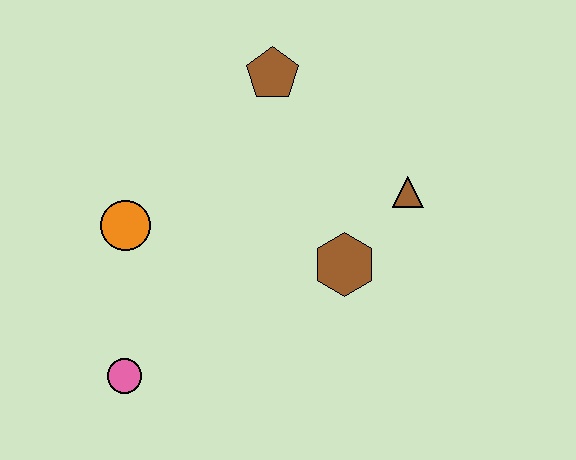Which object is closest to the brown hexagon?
The brown triangle is closest to the brown hexagon.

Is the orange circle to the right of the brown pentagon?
No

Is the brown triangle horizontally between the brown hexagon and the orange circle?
No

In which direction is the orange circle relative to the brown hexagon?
The orange circle is to the left of the brown hexagon.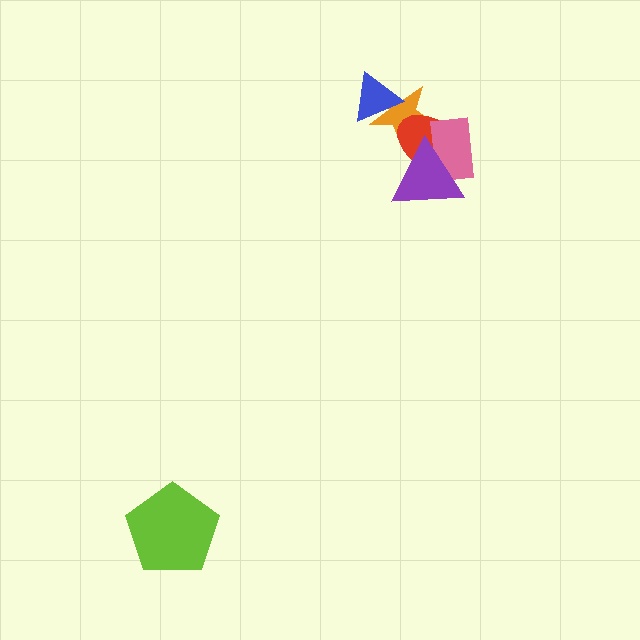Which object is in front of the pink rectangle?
The purple triangle is in front of the pink rectangle.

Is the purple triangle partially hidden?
No, no other shape covers it.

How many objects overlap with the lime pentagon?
0 objects overlap with the lime pentagon.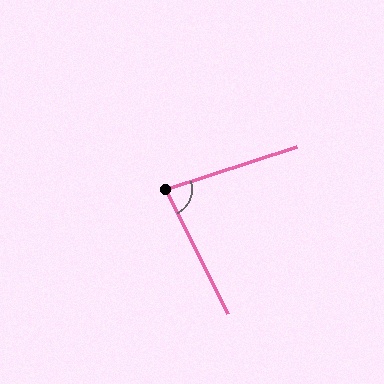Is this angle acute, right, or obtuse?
It is acute.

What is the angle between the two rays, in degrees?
Approximately 82 degrees.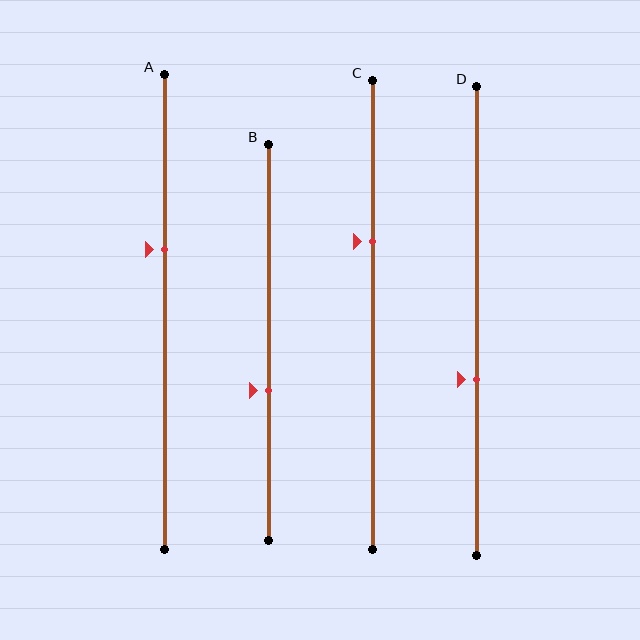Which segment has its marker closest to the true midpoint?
Segment B has its marker closest to the true midpoint.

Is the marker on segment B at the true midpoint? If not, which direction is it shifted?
No, the marker on segment B is shifted downward by about 12% of the segment length.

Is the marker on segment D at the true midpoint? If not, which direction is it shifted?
No, the marker on segment D is shifted downward by about 12% of the segment length.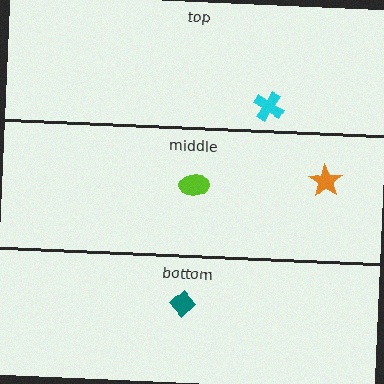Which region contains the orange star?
The middle region.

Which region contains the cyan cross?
The top region.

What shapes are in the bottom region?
The teal diamond.